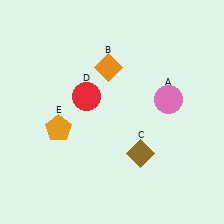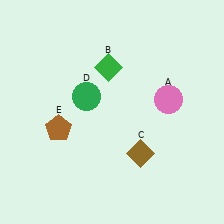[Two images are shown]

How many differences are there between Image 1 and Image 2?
There are 3 differences between the two images.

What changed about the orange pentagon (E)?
In Image 1, E is orange. In Image 2, it changed to brown.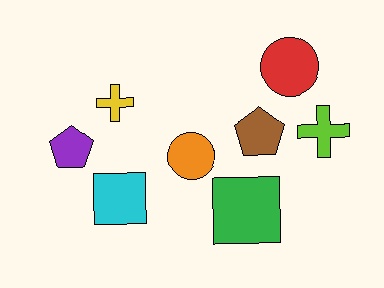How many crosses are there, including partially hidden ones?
There are 2 crosses.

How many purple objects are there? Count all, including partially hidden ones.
There is 1 purple object.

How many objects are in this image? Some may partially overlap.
There are 8 objects.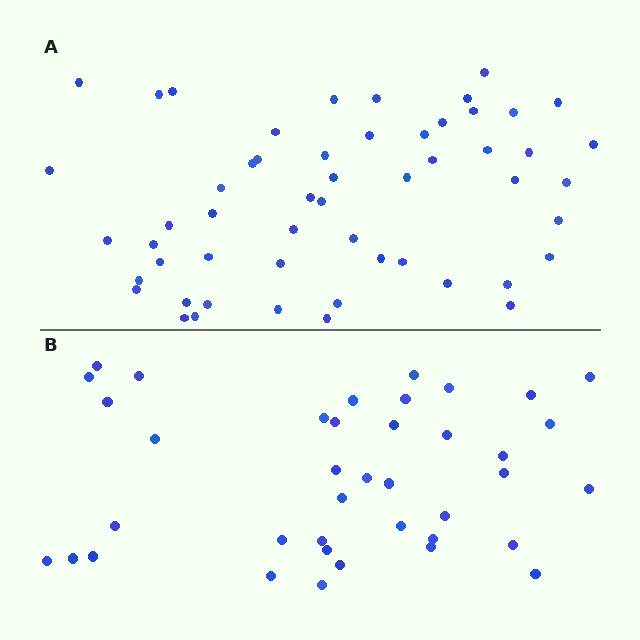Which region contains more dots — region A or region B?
Region A (the top region) has more dots.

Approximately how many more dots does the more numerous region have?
Region A has approximately 15 more dots than region B.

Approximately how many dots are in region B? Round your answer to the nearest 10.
About 40 dots. (The exact count is 39, which rounds to 40.)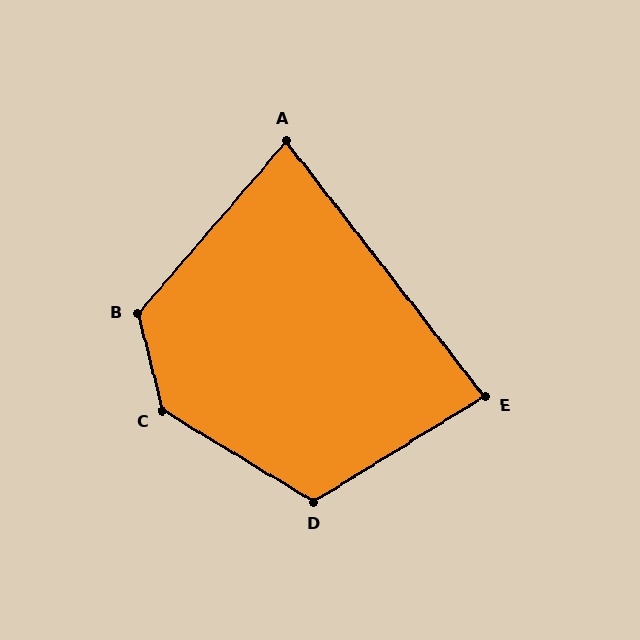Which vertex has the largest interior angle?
C, at approximately 135 degrees.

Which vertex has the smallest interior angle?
A, at approximately 79 degrees.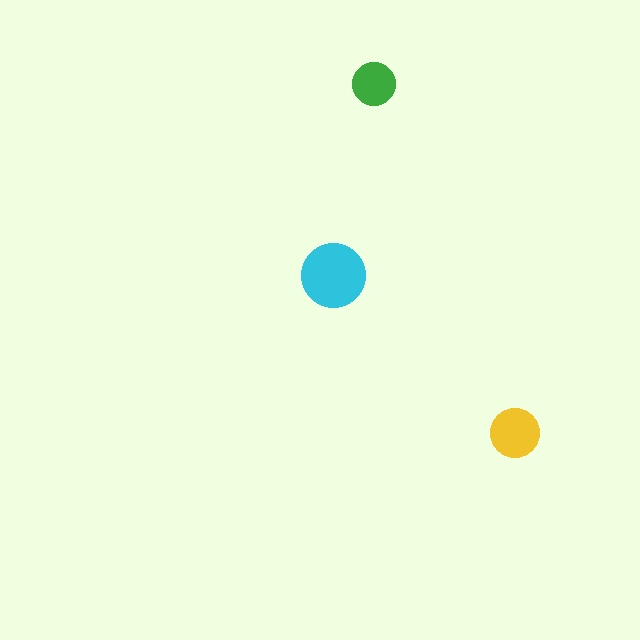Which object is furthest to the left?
The cyan circle is leftmost.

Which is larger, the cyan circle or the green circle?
The cyan one.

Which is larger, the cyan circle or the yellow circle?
The cyan one.